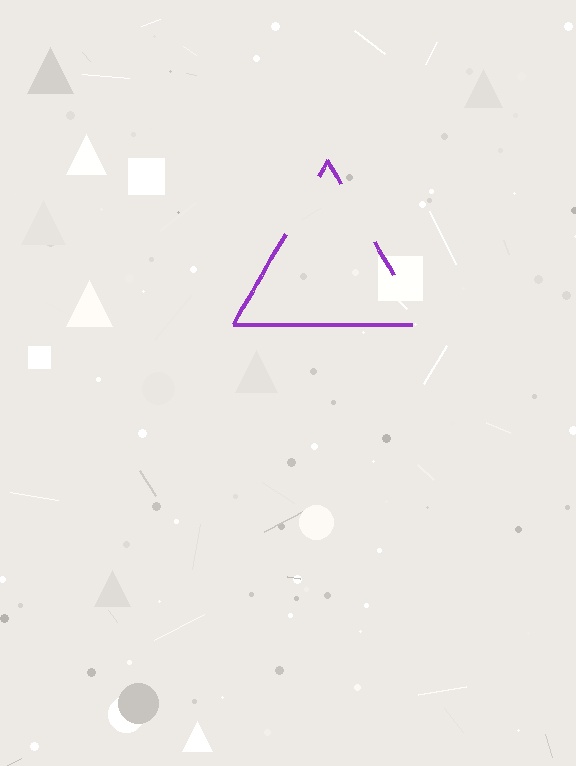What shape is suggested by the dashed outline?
The dashed outline suggests a triangle.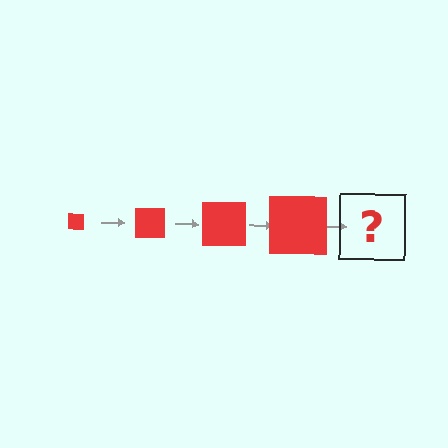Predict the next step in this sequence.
The next step is a red square, larger than the previous one.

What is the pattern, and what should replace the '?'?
The pattern is that the square gets progressively larger each step. The '?' should be a red square, larger than the previous one.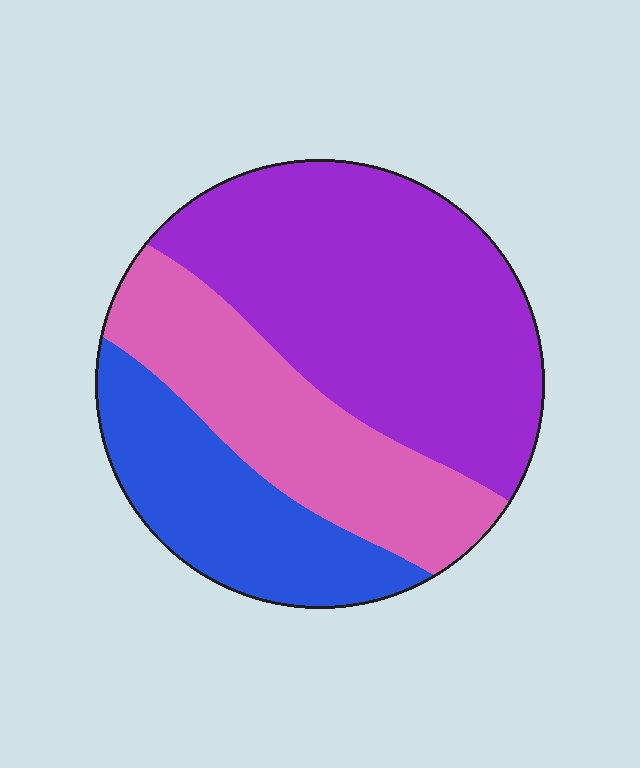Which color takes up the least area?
Blue, at roughly 25%.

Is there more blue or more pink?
Pink.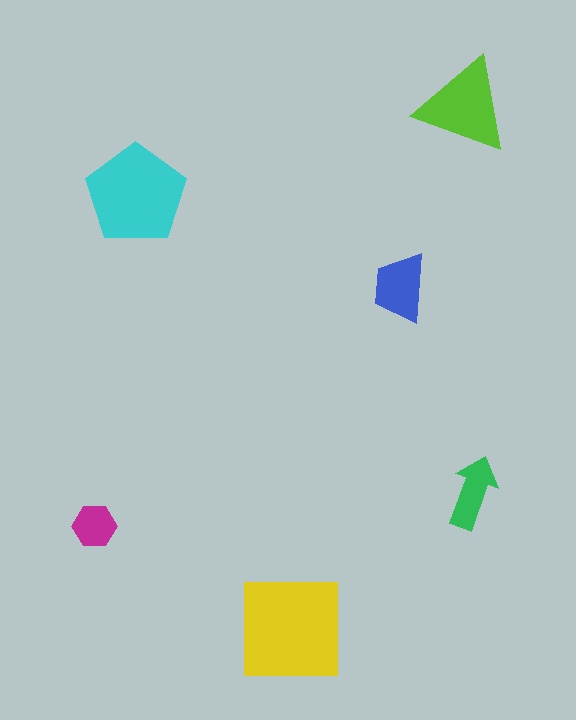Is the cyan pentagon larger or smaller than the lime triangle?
Larger.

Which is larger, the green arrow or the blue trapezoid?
The blue trapezoid.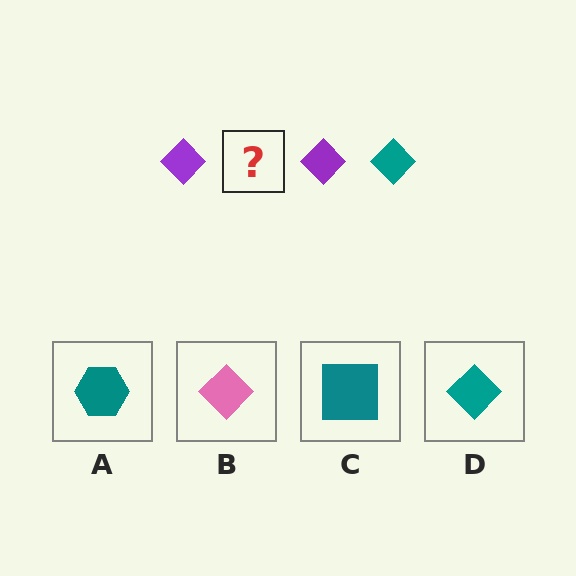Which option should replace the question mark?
Option D.